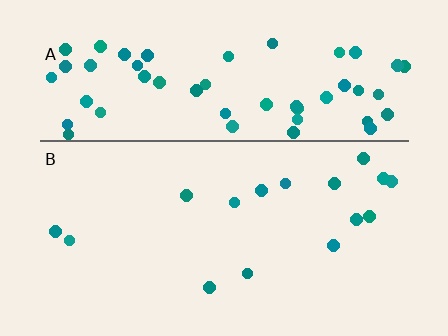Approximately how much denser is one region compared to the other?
Approximately 3.8× — region A over region B.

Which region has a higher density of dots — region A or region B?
A (the top).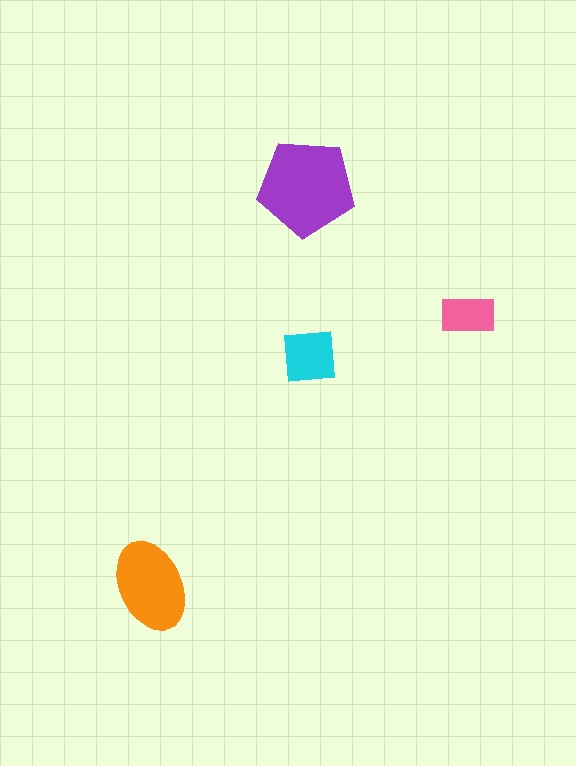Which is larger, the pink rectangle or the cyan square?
The cyan square.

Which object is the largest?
The purple pentagon.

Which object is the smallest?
The pink rectangle.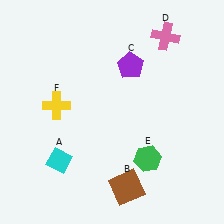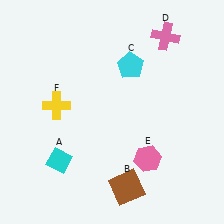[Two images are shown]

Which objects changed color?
C changed from purple to cyan. E changed from green to pink.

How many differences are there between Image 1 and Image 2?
There are 2 differences between the two images.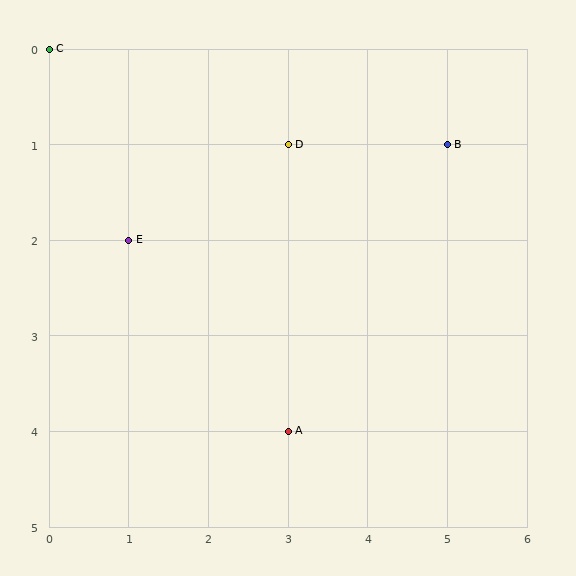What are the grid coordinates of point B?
Point B is at grid coordinates (5, 1).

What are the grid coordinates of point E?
Point E is at grid coordinates (1, 2).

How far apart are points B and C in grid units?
Points B and C are 5 columns and 1 row apart (about 5.1 grid units diagonally).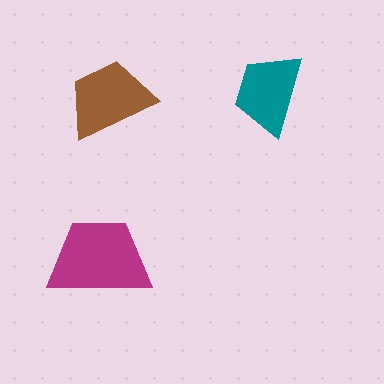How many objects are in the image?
There are 3 objects in the image.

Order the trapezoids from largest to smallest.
the magenta one, the brown one, the teal one.